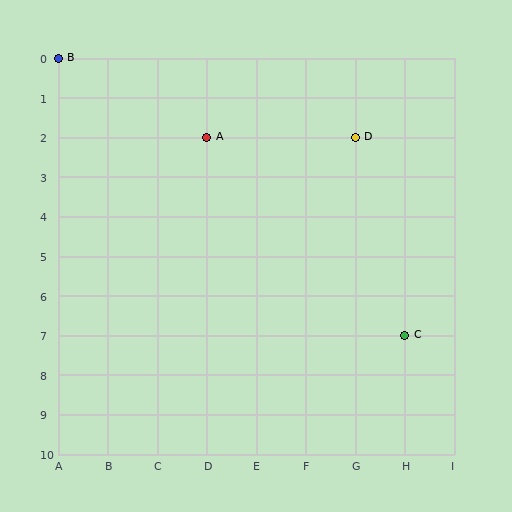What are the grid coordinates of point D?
Point D is at grid coordinates (G, 2).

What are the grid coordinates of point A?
Point A is at grid coordinates (D, 2).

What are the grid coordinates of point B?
Point B is at grid coordinates (A, 0).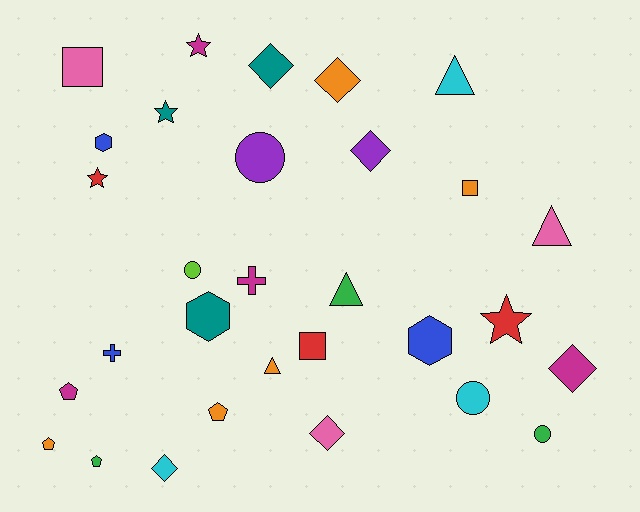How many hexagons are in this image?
There are 3 hexagons.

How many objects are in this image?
There are 30 objects.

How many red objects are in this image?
There are 3 red objects.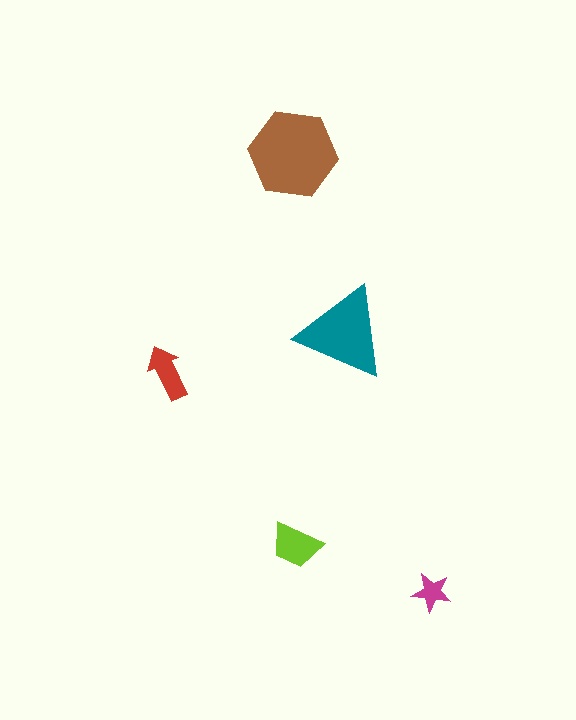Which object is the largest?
The brown hexagon.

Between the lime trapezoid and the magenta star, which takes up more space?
The lime trapezoid.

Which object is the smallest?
The magenta star.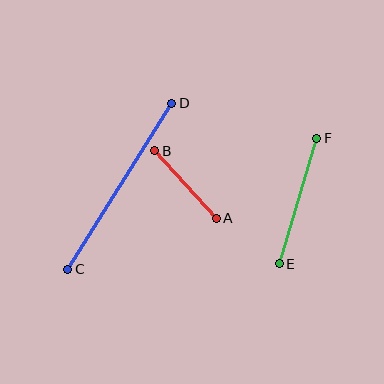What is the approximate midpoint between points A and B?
The midpoint is at approximately (186, 184) pixels.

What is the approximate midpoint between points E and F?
The midpoint is at approximately (298, 201) pixels.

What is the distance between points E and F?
The distance is approximately 131 pixels.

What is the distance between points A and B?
The distance is approximately 91 pixels.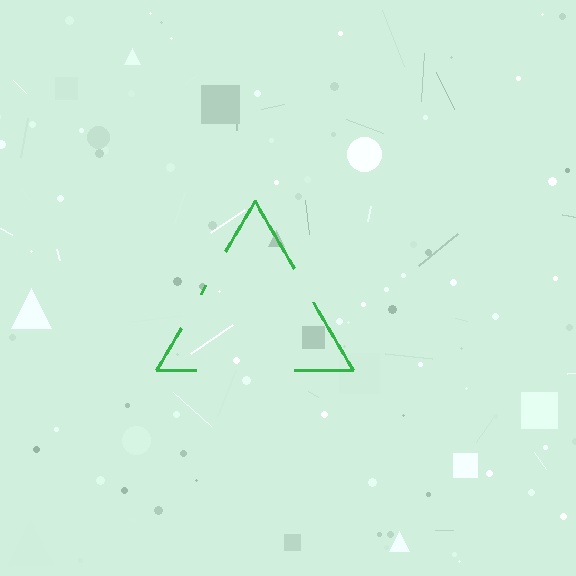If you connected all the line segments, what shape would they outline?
They would outline a triangle.